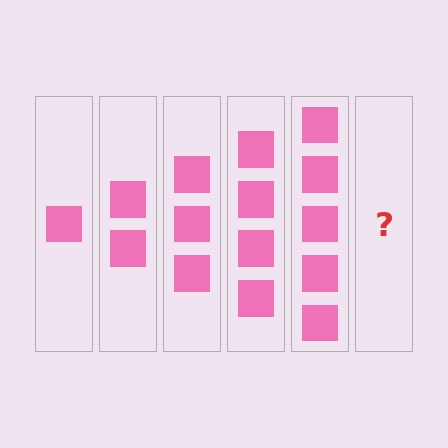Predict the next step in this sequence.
The next step is 6 squares.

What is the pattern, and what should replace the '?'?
The pattern is that each step adds one more square. The '?' should be 6 squares.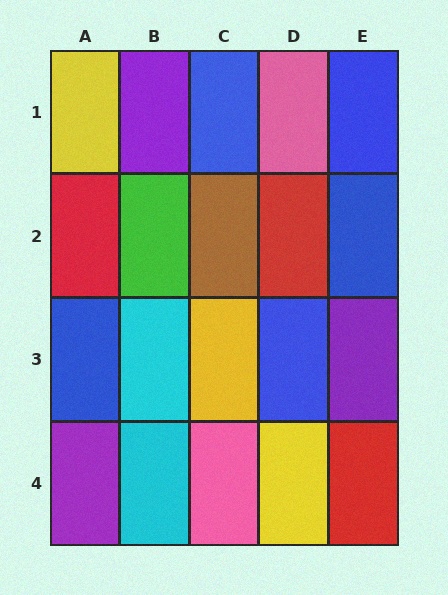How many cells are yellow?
3 cells are yellow.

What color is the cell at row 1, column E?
Blue.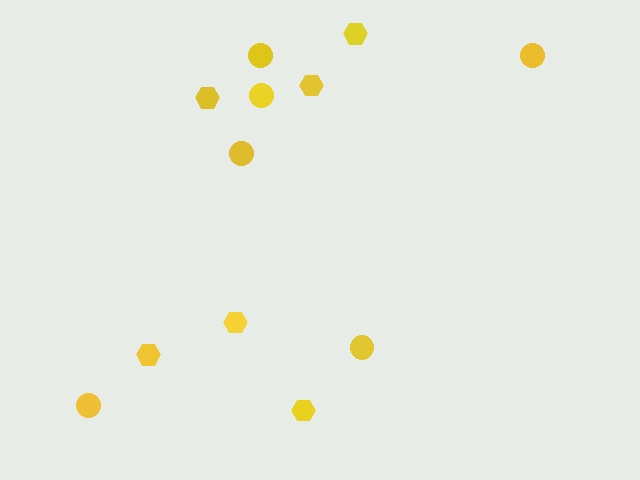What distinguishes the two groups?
There are 2 groups: one group of hexagons (6) and one group of circles (6).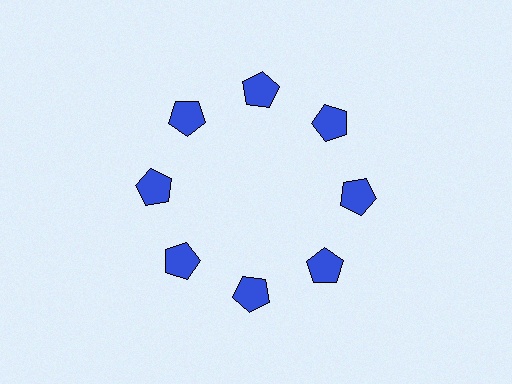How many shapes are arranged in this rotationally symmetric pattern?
There are 8 shapes, arranged in 8 groups of 1.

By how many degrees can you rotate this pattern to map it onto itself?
The pattern maps onto itself every 45 degrees of rotation.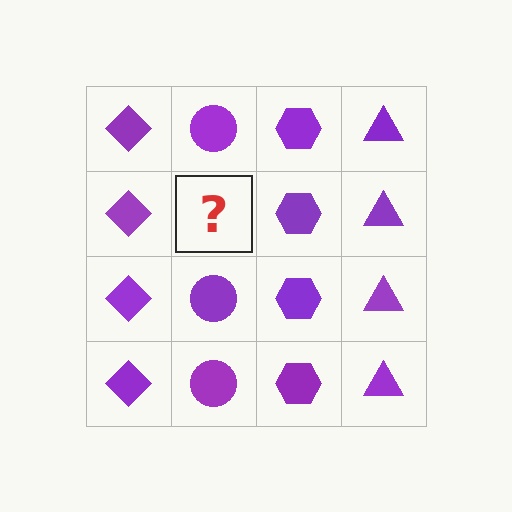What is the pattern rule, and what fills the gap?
The rule is that each column has a consistent shape. The gap should be filled with a purple circle.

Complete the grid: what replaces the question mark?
The question mark should be replaced with a purple circle.